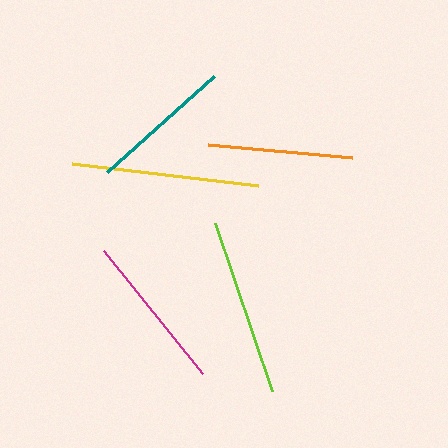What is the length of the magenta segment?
The magenta segment is approximately 158 pixels long.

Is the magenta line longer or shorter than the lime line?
The lime line is longer than the magenta line.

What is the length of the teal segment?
The teal segment is approximately 144 pixels long.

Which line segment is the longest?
The yellow line is the longest at approximately 188 pixels.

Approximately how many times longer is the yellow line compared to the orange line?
The yellow line is approximately 1.3 times the length of the orange line.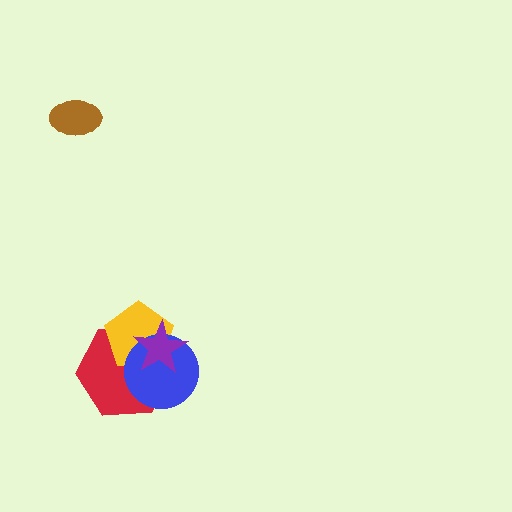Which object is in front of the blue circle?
The purple star is in front of the blue circle.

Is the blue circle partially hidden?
Yes, it is partially covered by another shape.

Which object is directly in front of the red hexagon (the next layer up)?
The yellow pentagon is directly in front of the red hexagon.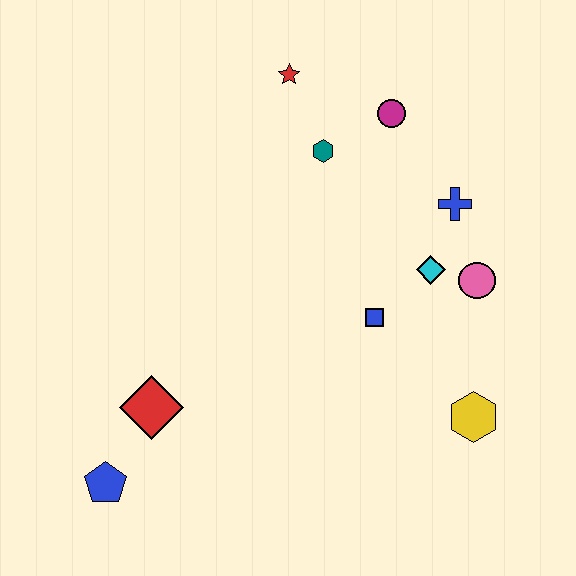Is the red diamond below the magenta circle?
Yes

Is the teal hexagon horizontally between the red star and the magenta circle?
Yes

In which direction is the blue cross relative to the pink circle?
The blue cross is above the pink circle.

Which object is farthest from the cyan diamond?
The blue pentagon is farthest from the cyan diamond.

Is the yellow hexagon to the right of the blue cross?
Yes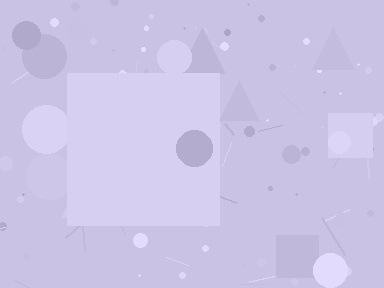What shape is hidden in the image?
A square is hidden in the image.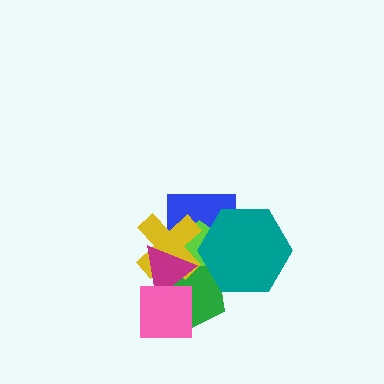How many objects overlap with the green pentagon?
5 objects overlap with the green pentagon.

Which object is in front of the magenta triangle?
The pink square is in front of the magenta triangle.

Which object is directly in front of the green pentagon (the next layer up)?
The lime pentagon is directly in front of the green pentagon.